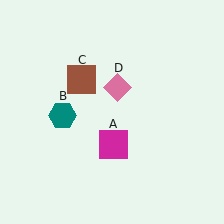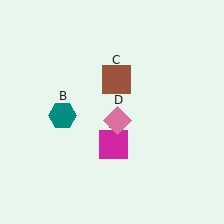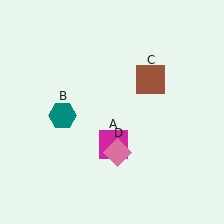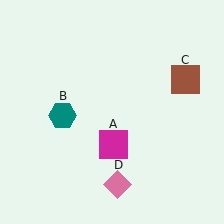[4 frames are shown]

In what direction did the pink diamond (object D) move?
The pink diamond (object D) moved down.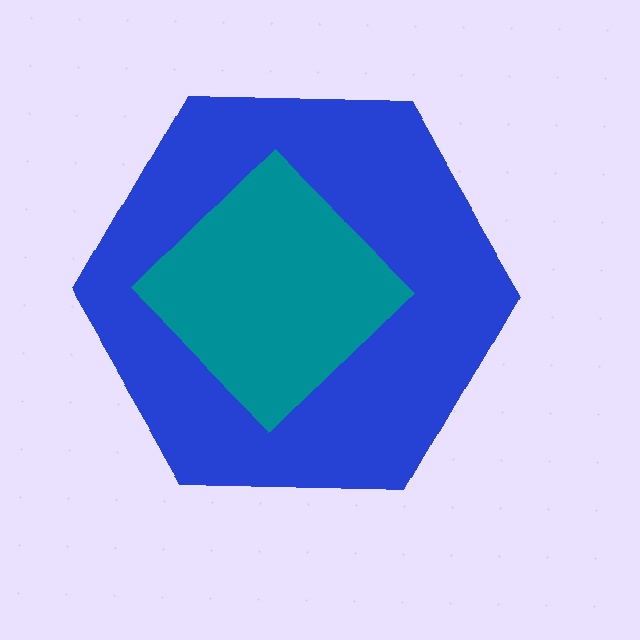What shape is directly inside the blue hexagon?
The teal diamond.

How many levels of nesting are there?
2.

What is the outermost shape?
The blue hexagon.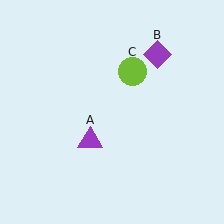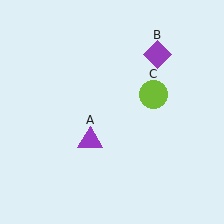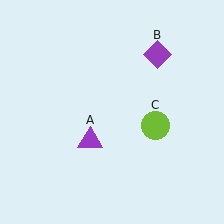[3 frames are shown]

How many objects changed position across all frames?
1 object changed position: lime circle (object C).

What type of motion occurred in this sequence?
The lime circle (object C) rotated clockwise around the center of the scene.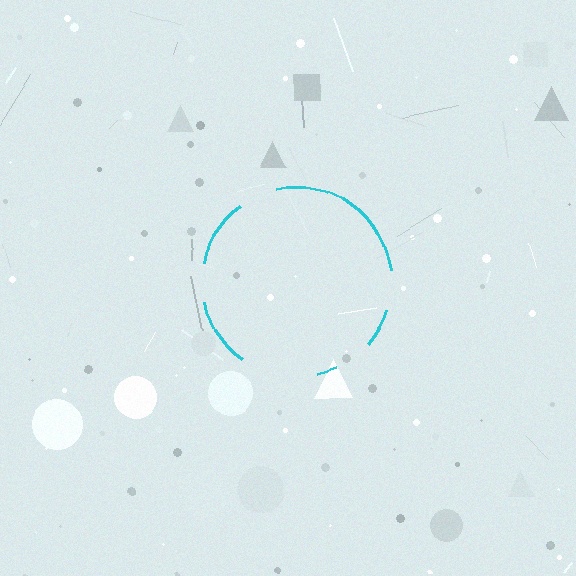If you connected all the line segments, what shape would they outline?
They would outline a circle.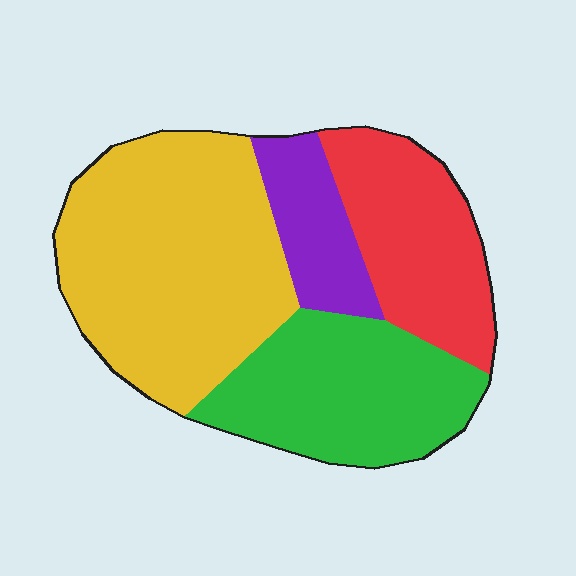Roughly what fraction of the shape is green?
Green takes up about one quarter (1/4) of the shape.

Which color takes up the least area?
Purple, at roughly 10%.